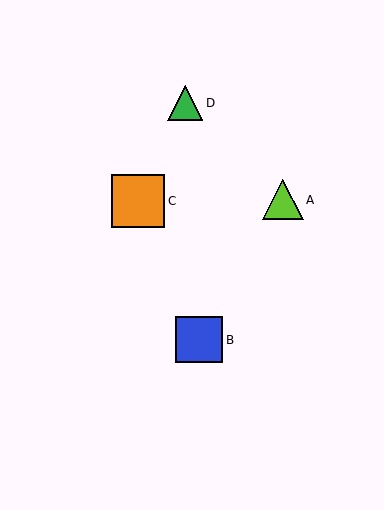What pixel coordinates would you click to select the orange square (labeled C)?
Click at (138, 201) to select the orange square C.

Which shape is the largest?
The orange square (labeled C) is the largest.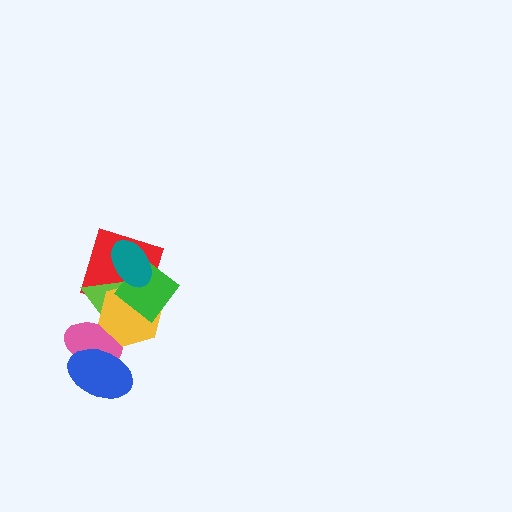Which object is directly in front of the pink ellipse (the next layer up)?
The blue ellipse is directly in front of the pink ellipse.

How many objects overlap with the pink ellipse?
3 objects overlap with the pink ellipse.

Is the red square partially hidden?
Yes, it is partially covered by another shape.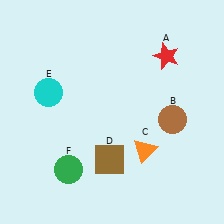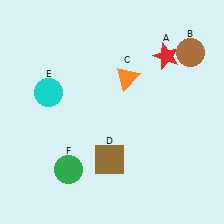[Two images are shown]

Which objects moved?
The objects that moved are: the brown circle (B), the orange triangle (C).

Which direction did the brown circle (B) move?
The brown circle (B) moved up.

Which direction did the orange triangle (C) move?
The orange triangle (C) moved up.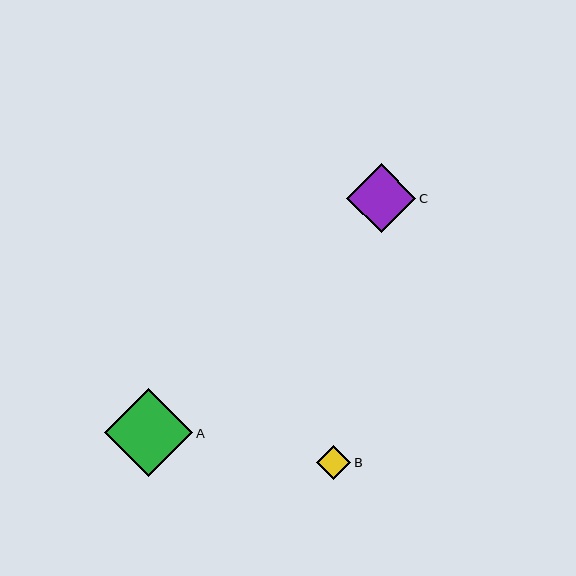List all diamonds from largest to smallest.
From largest to smallest: A, C, B.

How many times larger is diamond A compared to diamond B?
Diamond A is approximately 2.5 times the size of diamond B.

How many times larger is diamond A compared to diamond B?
Diamond A is approximately 2.5 times the size of diamond B.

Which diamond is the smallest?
Diamond B is the smallest with a size of approximately 35 pixels.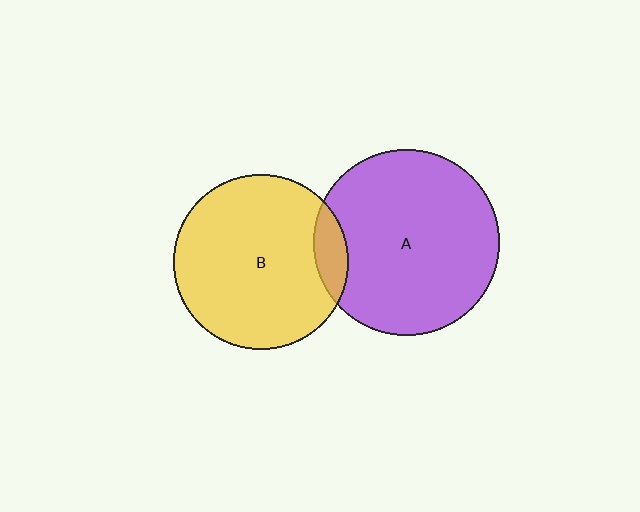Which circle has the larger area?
Circle A (purple).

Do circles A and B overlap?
Yes.